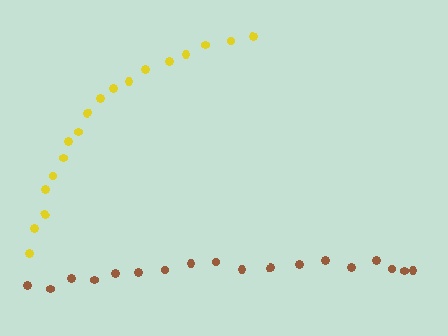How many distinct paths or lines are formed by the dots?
There are 2 distinct paths.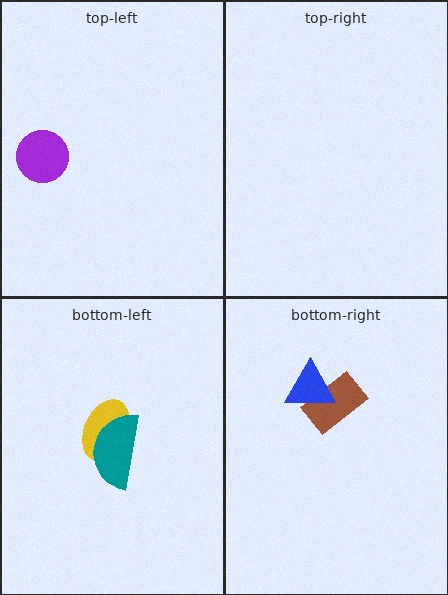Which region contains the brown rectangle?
The bottom-right region.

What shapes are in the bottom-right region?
The brown rectangle, the blue triangle.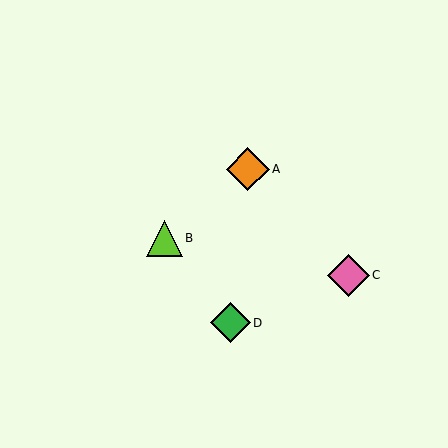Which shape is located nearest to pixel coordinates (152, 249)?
The lime triangle (labeled B) at (164, 238) is nearest to that location.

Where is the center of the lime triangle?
The center of the lime triangle is at (164, 238).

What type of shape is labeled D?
Shape D is a green diamond.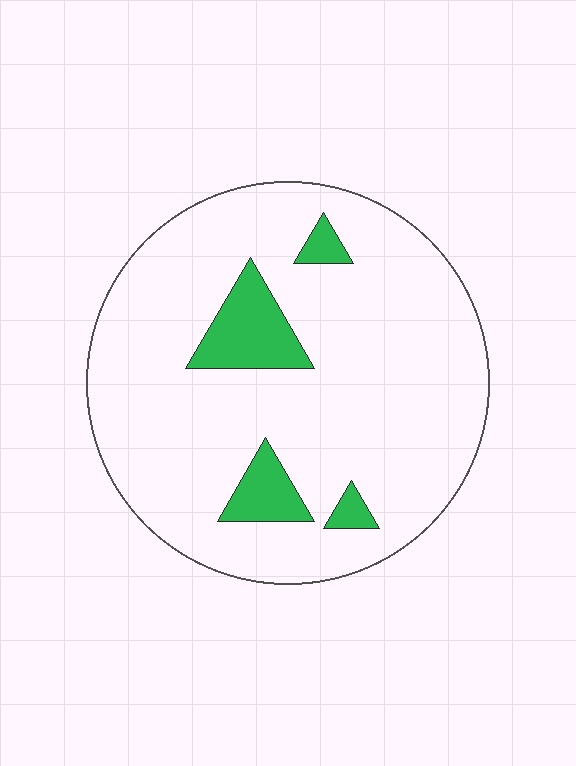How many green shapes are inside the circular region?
4.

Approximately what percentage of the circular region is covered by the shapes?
Approximately 10%.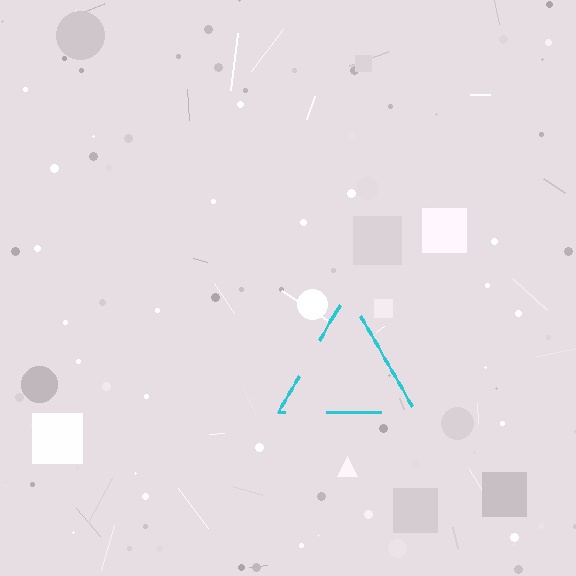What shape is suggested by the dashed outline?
The dashed outline suggests a triangle.